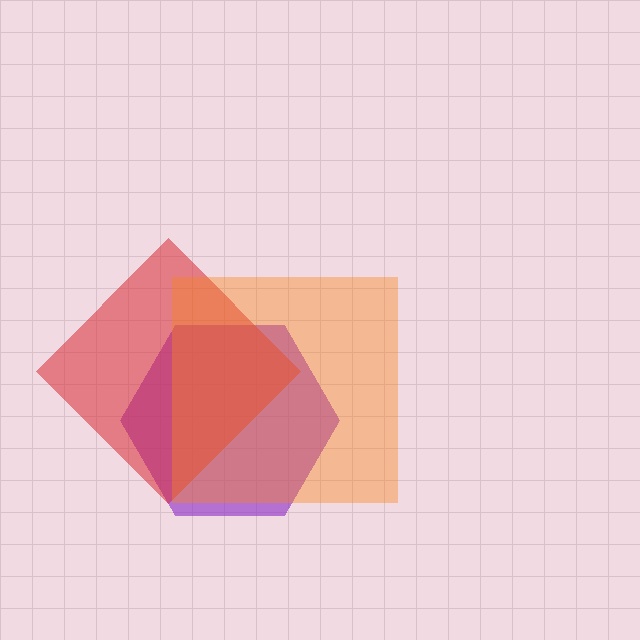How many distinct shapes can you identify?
There are 3 distinct shapes: a purple hexagon, a red diamond, an orange square.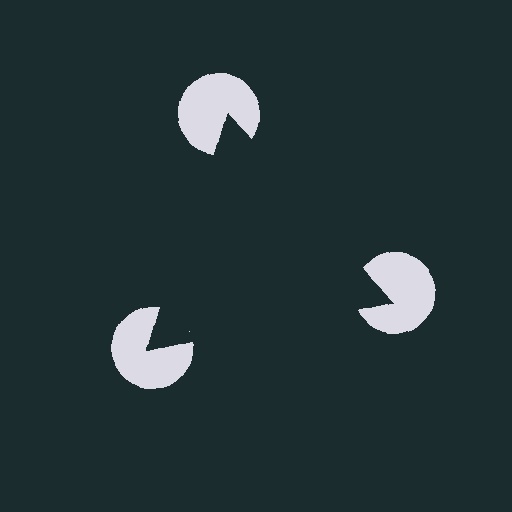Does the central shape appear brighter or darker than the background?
It typically appears slightly darker than the background, even though no actual brightness change is drawn.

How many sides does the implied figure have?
3 sides.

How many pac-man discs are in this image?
There are 3 — one at each vertex of the illusory triangle.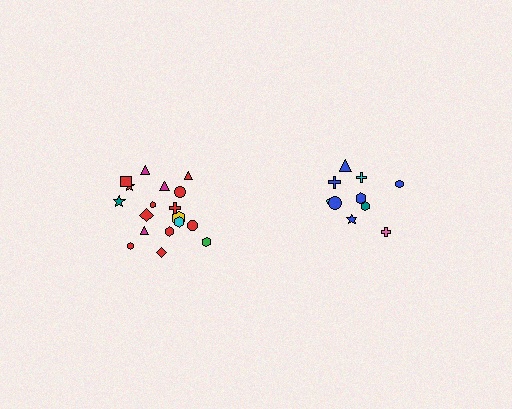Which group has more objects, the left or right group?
The left group.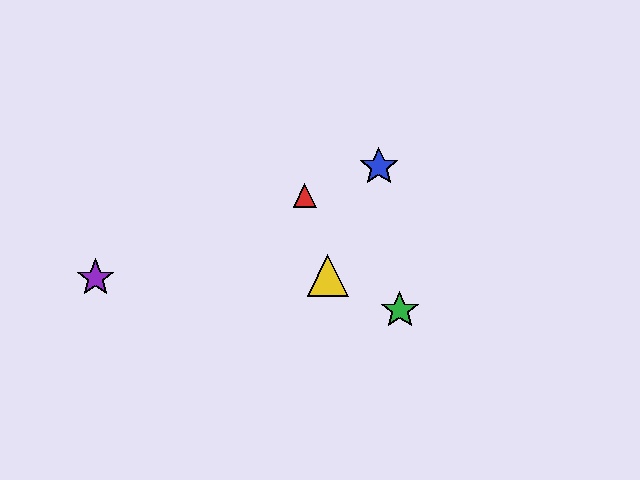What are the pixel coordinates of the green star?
The green star is at (400, 310).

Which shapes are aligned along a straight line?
The red triangle, the blue star, the purple star are aligned along a straight line.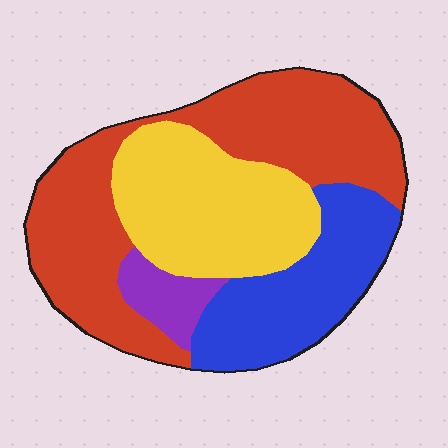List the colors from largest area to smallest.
From largest to smallest: red, yellow, blue, purple.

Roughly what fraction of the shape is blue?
Blue takes up between a sixth and a third of the shape.